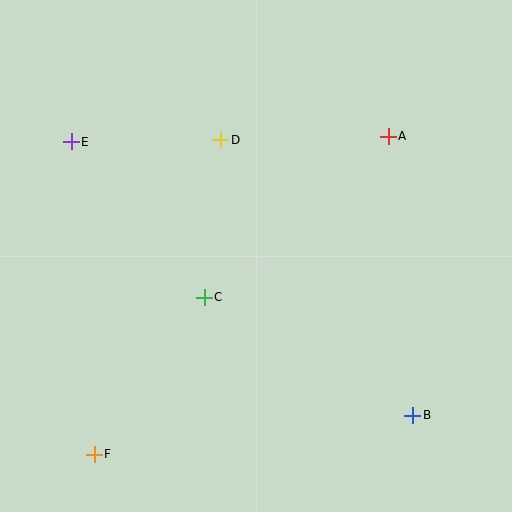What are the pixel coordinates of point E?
Point E is at (71, 142).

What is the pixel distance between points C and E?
The distance between C and E is 205 pixels.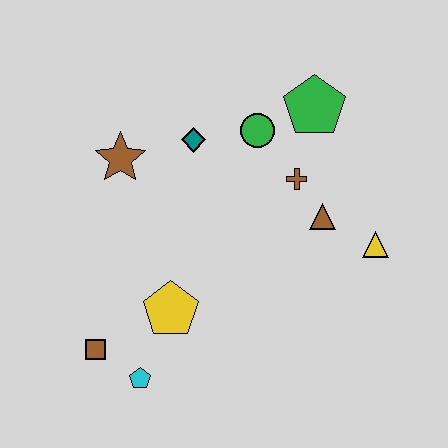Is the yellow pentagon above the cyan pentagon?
Yes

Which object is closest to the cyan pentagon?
The brown square is closest to the cyan pentagon.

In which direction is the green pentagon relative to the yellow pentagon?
The green pentagon is above the yellow pentagon.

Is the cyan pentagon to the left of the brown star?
No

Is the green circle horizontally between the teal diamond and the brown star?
No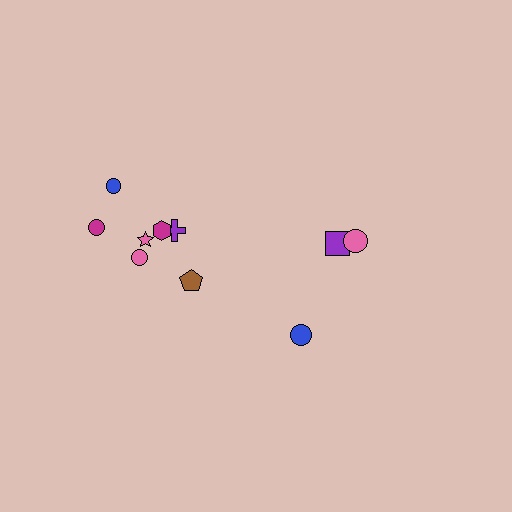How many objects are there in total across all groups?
There are 10 objects.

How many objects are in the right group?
There are 3 objects.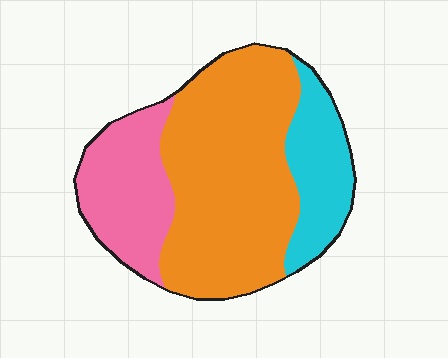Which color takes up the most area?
Orange, at roughly 55%.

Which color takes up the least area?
Cyan, at roughly 20%.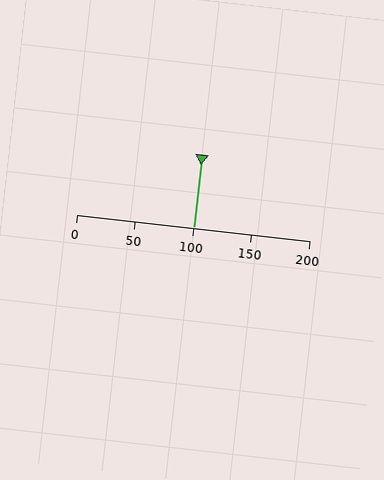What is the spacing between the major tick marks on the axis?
The major ticks are spaced 50 apart.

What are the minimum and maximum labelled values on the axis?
The axis runs from 0 to 200.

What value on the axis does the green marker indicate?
The marker indicates approximately 100.